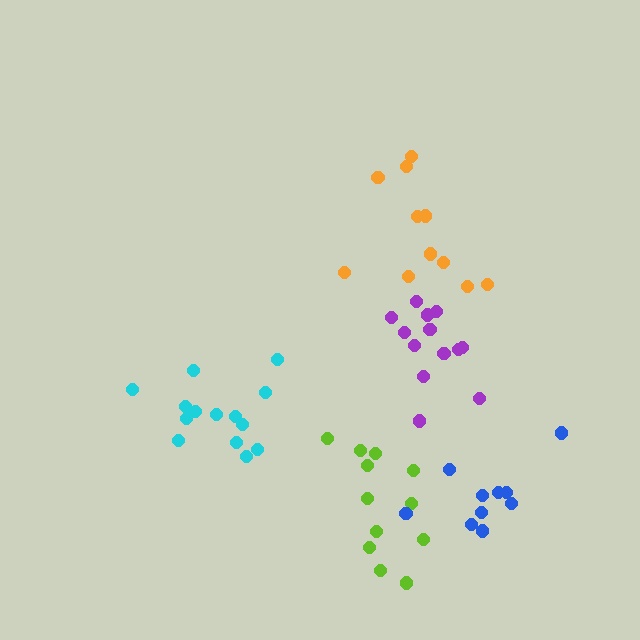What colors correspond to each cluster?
The clusters are colored: cyan, purple, lime, orange, blue.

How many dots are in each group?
Group 1: 14 dots, Group 2: 13 dots, Group 3: 12 dots, Group 4: 11 dots, Group 5: 10 dots (60 total).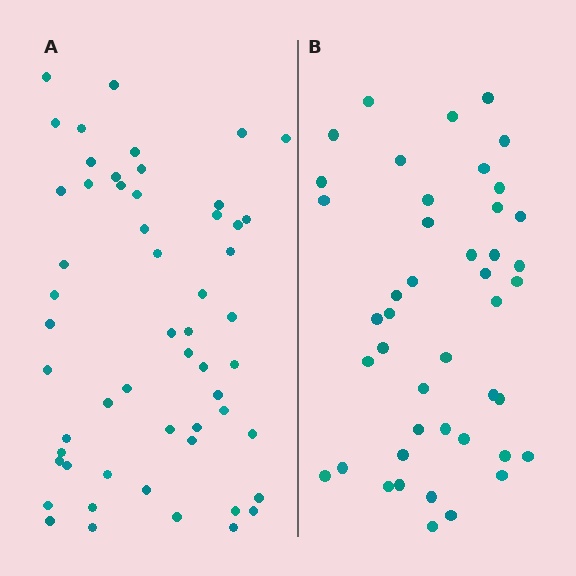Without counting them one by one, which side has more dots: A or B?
Region A (the left region) has more dots.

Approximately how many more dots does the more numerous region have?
Region A has roughly 12 or so more dots than region B.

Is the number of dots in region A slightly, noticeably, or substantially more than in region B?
Region A has noticeably more, but not dramatically so. The ratio is roughly 1.2 to 1.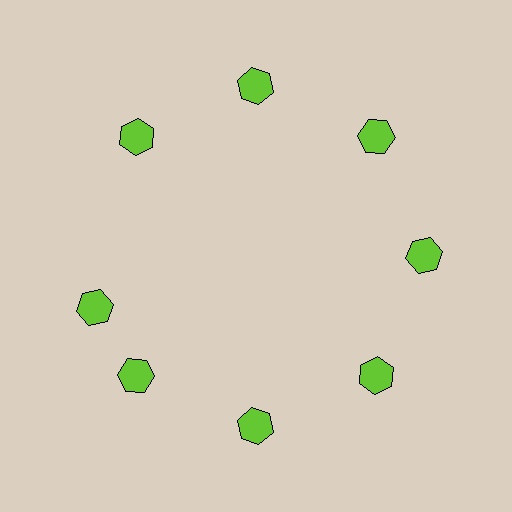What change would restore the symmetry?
The symmetry would be restored by rotating it back into even spacing with its neighbors so that all 8 hexagons sit at equal angles and equal distance from the center.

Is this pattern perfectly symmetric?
No. The 8 lime hexagons are arranged in a ring, but one element near the 9 o'clock position is rotated out of alignment along the ring, breaking the 8-fold rotational symmetry.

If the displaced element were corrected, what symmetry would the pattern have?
It would have 8-fold rotational symmetry — the pattern would map onto itself every 45 degrees.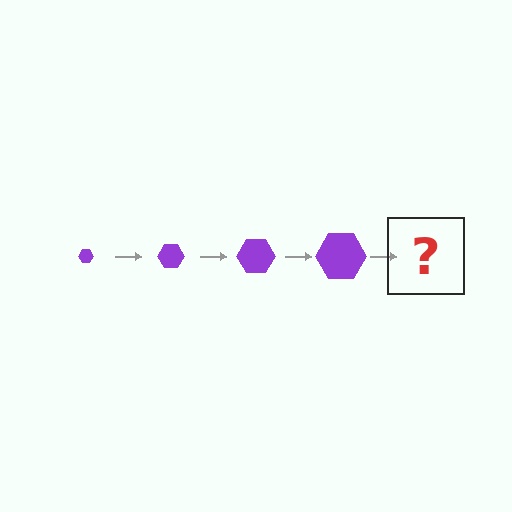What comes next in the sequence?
The next element should be a purple hexagon, larger than the previous one.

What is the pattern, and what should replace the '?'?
The pattern is that the hexagon gets progressively larger each step. The '?' should be a purple hexagon, larger than the previous one.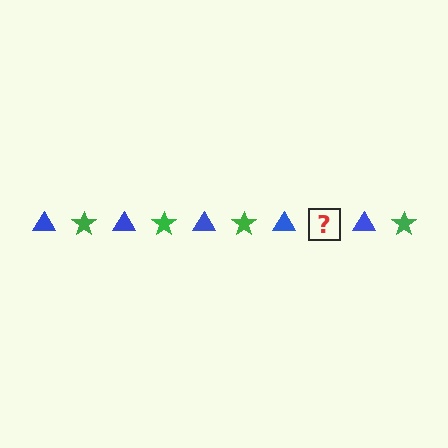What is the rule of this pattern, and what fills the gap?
The rule is that the pattern alternates between blue triangle and green star. The gap should be filled with a green star.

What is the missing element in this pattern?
The missing element is a green star.